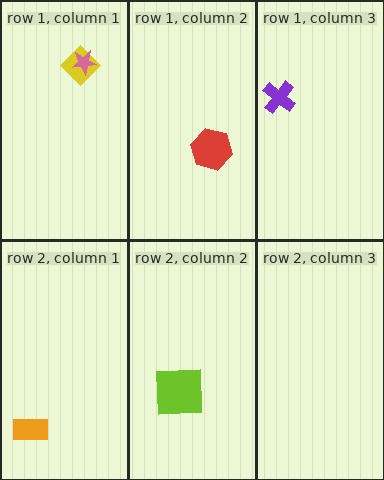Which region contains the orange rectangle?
The row 2, column 1 region.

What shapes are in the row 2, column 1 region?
The orange rectangle.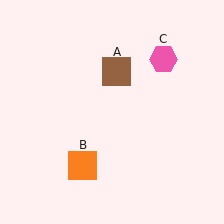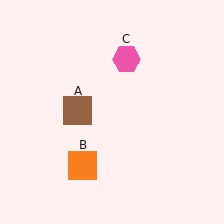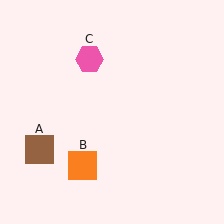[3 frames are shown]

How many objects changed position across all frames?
2 objects changed position: brown square (object A), pink hexagon (object C).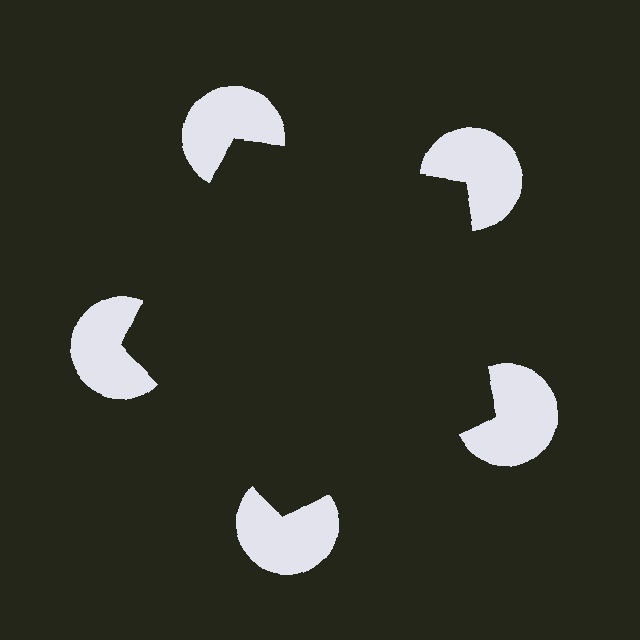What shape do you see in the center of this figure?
An illusory pentagon — its edges are inferred from the aligned wedge cuts in the pac-man discs, not physically drawn.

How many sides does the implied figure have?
5 sides.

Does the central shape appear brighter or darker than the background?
It typically appears slightly darker than the background, even though no actual brightness change is drawn.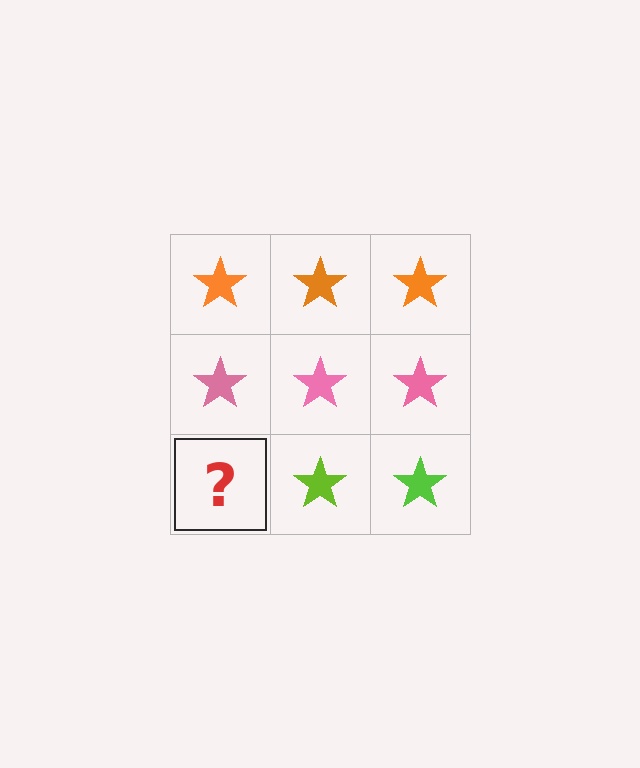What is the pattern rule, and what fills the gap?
The rule is that each row has a consistent color. The gap should be filled with a lime star.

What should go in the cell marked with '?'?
The missing cell should contain a lime star.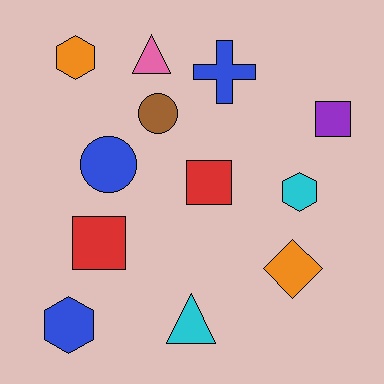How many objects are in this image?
There are 12 objects.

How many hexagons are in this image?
There are 3 hexagons.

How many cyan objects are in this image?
There are 2 cyan objects.